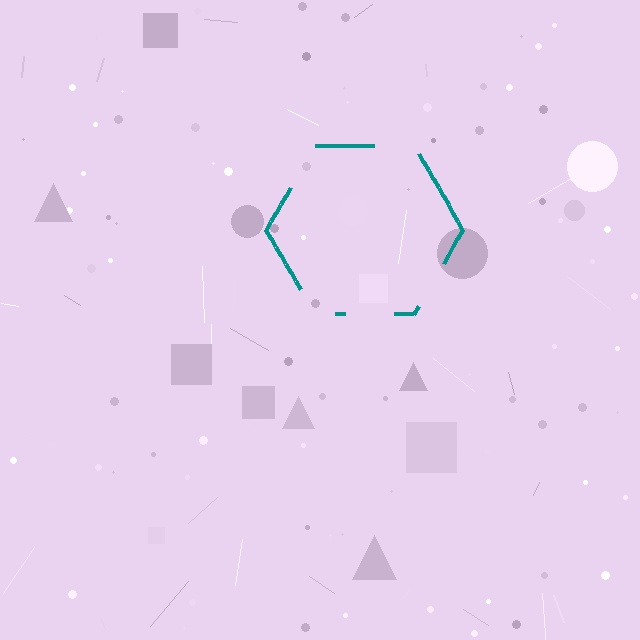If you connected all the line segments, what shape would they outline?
They would outline a hexagon.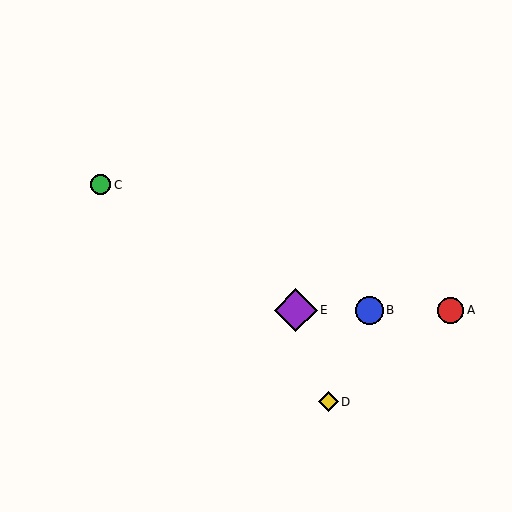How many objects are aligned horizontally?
3 objects (A, B, E) are aligned horizontally.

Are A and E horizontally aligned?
Yes, both are at y≈310.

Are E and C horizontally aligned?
No, E is at y≈310 and C is at y≈185.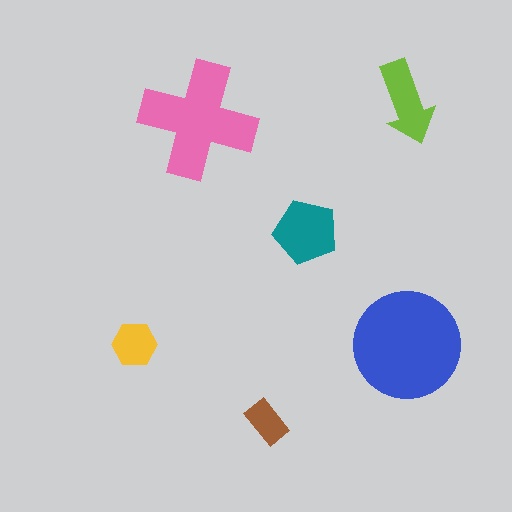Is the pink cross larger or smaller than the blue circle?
Smaller.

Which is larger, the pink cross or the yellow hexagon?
The pink cross.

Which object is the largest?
The blue circle.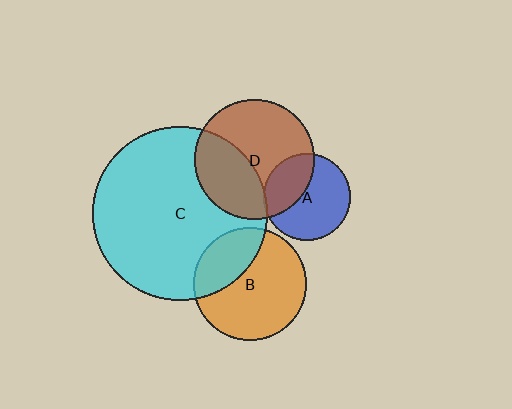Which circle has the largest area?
Circle C (cyan).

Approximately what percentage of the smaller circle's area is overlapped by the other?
Approximately 30%.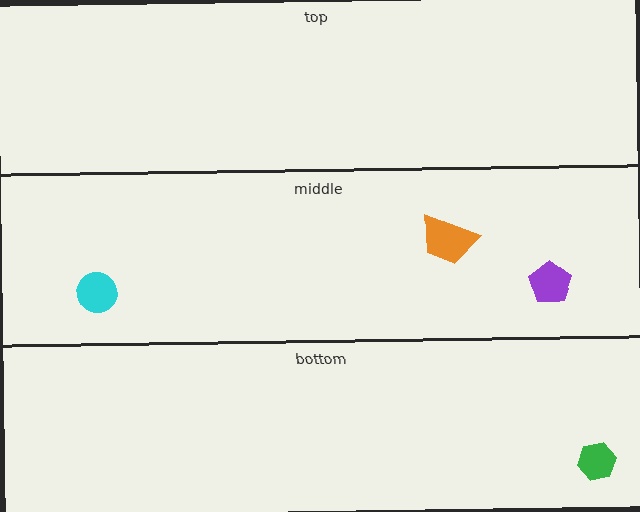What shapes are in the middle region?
The orange trapezoid, the purple pentagon, the cyan circle.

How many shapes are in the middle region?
3.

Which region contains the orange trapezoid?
The middle region.